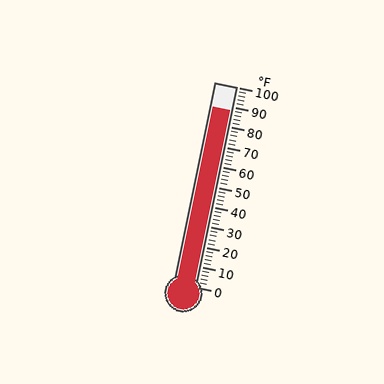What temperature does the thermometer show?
The thermometer shows approximately 88°F.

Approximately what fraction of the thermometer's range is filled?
The thermometer is filled to approximately 90% of its range.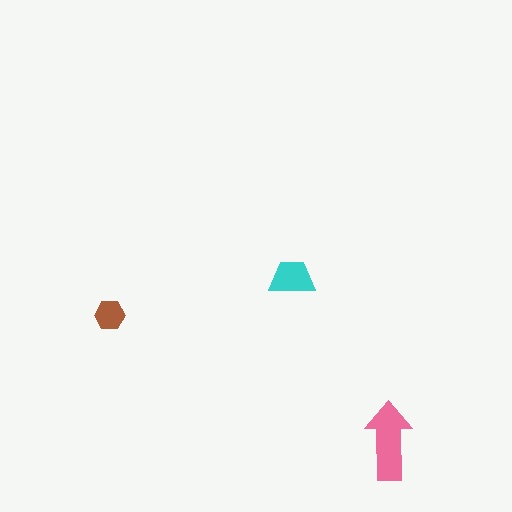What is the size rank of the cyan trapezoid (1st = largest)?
2nd.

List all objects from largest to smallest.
The pink arrow, the cyan trapezoid, the brown hexagon.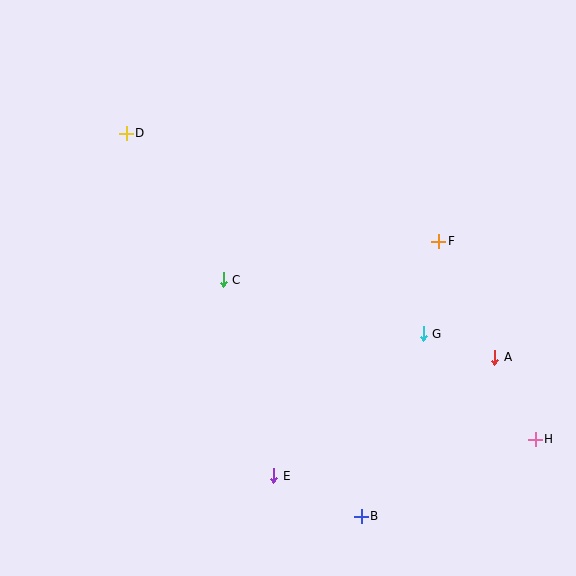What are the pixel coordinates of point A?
Point A is at (495, 357).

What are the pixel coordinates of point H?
Point H is at (535, 439).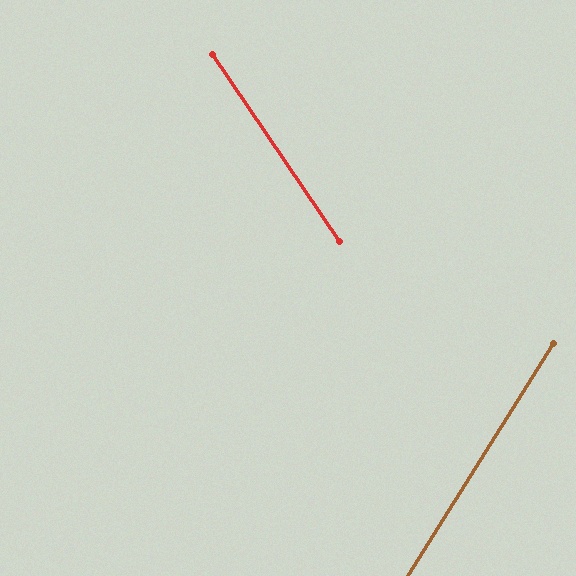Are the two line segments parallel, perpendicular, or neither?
Neither parallel nor perpendicular — they differ by about 66°.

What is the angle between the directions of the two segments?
Approximately 66 degrees.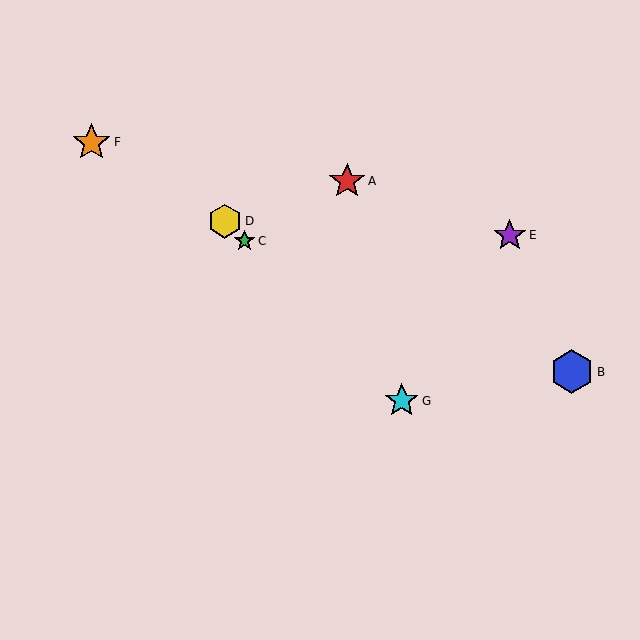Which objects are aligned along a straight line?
Objects C, D, G are aligned along a straight line.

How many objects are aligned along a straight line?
3 objects (C, D, G) are aligned along a straight line.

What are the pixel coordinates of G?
Object G is at (402, 401).